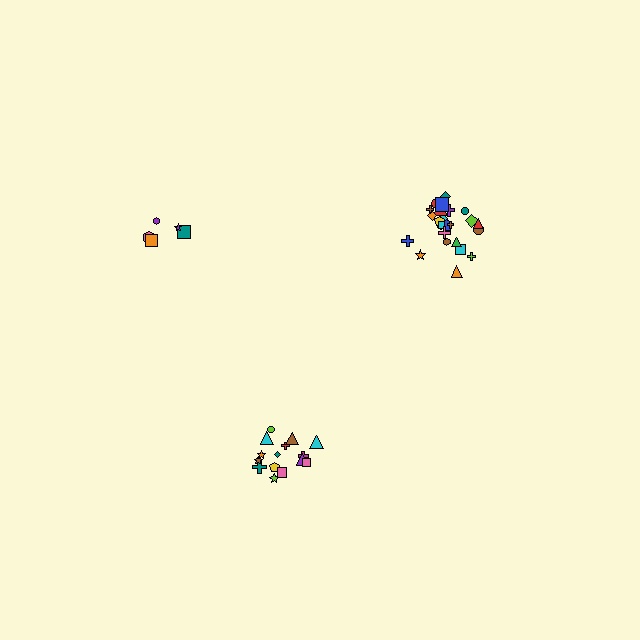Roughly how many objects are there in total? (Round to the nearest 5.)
Roughly 45 objects in total.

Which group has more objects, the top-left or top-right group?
The top-right group.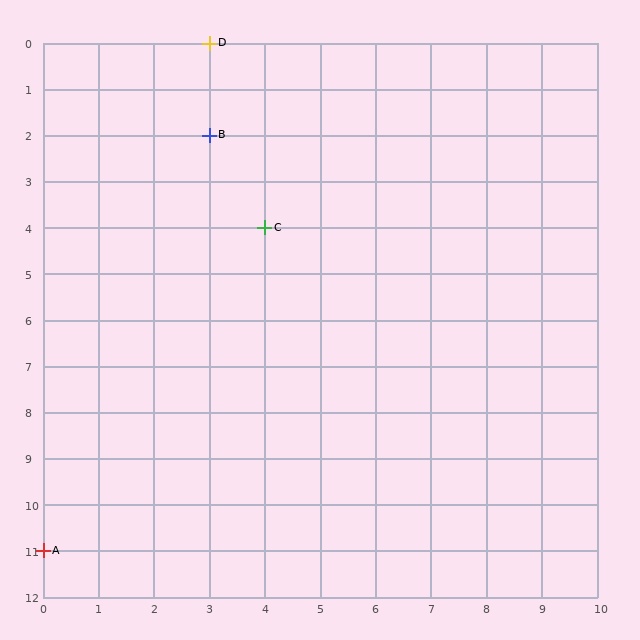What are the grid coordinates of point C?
Point C is at grid coordinates (4, 4).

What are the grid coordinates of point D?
Point D is at grid coordinates (3, 0).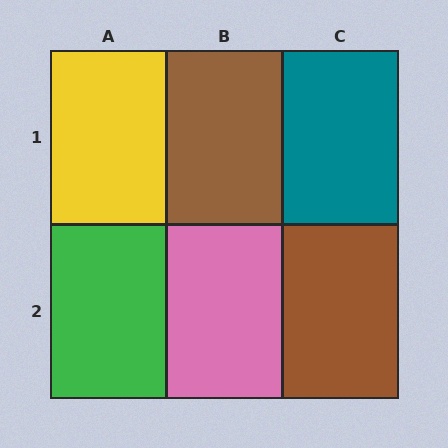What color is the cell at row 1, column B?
Brown.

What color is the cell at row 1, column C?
Teal.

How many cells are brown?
2 cells are brown.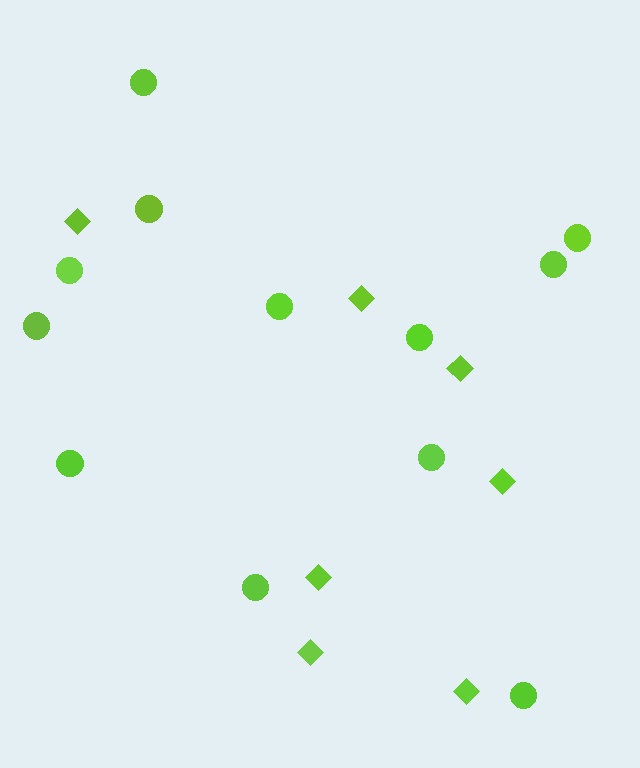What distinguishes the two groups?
There are 2 groups: one group of diamonds (7) and one group of circles (12).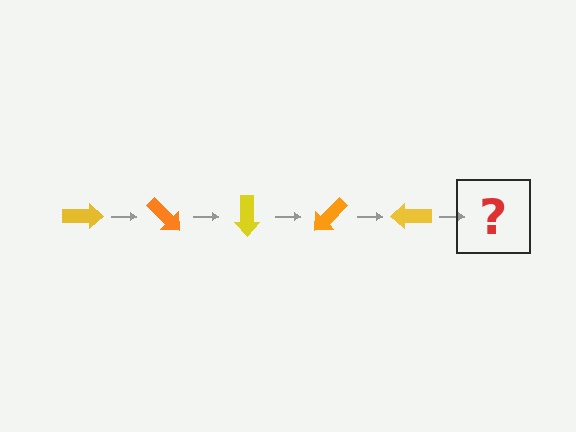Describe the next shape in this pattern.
It should be an orange arrow, rotated 225 degrees from the start.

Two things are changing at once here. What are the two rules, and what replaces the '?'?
The two rules are that it rotates 45 degrees each step and the color cycles through yellow and orange. The '?' should be an orange arrow, rotated 225 degrees from the start.